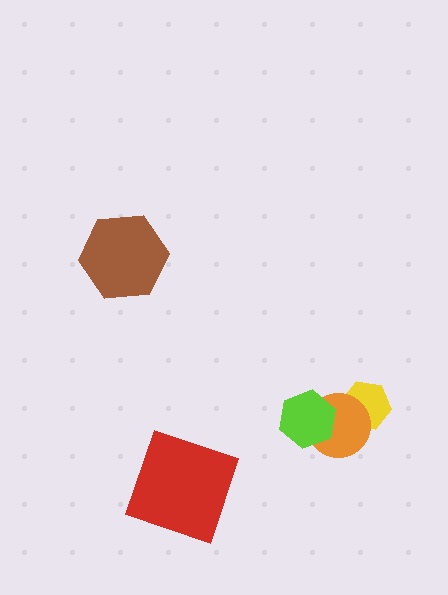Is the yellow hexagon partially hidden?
Yes, it is partially covered by another shape.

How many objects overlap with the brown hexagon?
0 objects overlap with the brown hexagon.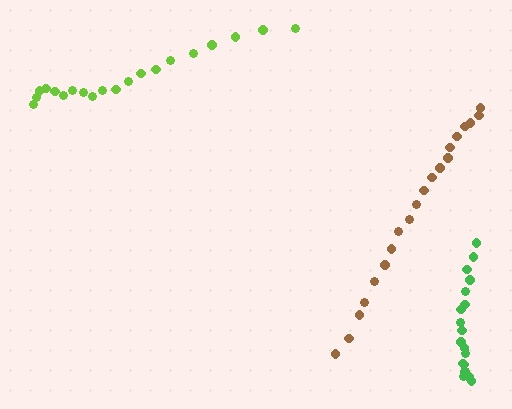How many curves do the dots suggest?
There are 3 distinct paths.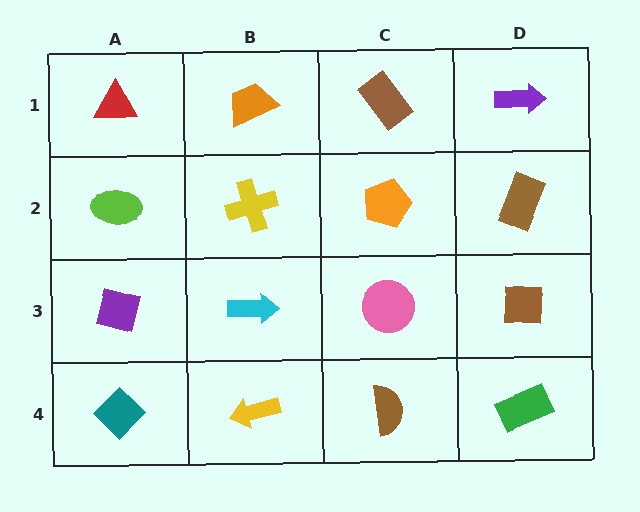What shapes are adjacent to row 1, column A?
A lime ellipse (row 2, column A), an orange trapezoid (row 1, column B).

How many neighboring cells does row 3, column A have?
3.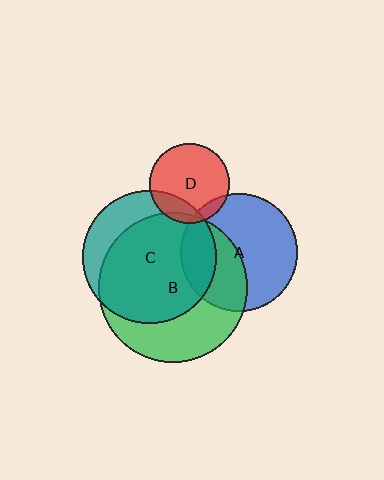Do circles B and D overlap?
Yes.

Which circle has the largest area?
Circle B (green).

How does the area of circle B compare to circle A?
Approximately 1.6 times.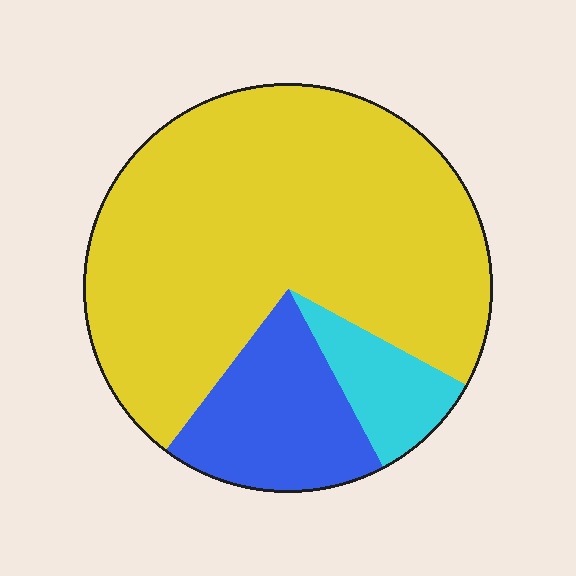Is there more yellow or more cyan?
Yellow.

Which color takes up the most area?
Yellow, at roughly 75%.